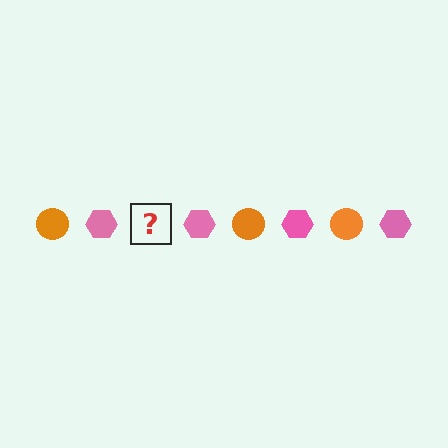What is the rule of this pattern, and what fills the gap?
The rule is that the pattern alternates between orange circle and pink hexagon. The gap should be filled with an orange circle.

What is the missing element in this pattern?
The missing element is an orange circle.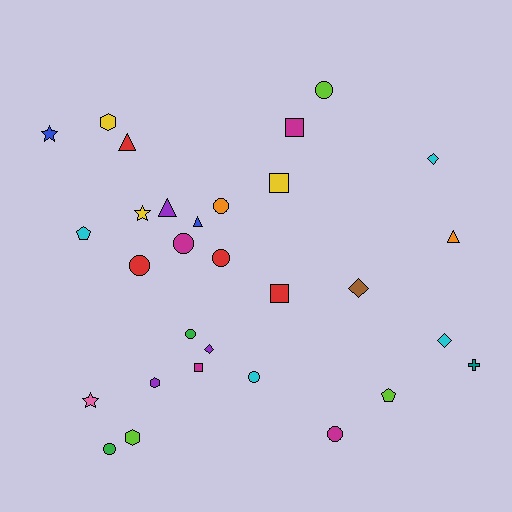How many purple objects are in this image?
There are 3 purple objects.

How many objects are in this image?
There are 30 objects.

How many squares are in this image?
There are 4 squares.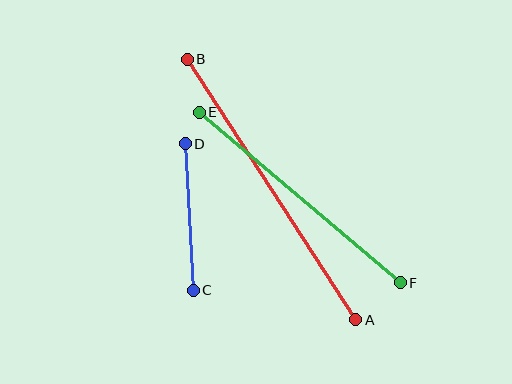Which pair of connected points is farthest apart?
Points A and B are farthest apart.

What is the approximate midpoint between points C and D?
The midpoint is at approximately (189, 217) pixels.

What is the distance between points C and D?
The distance is approximately 147 pixels.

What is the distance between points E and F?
The distance is approximately 263 pixels.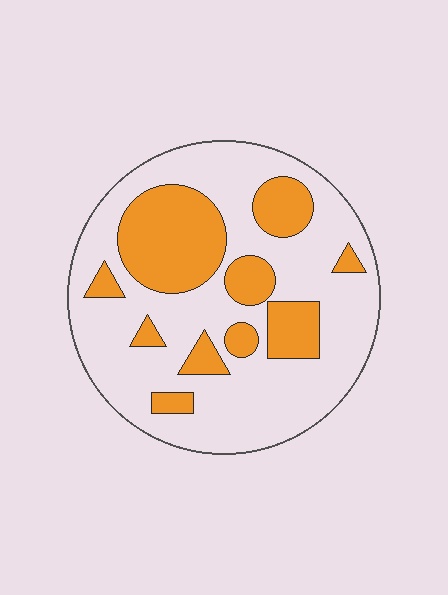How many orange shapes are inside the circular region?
10.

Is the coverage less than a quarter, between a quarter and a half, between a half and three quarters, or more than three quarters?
Between a quarter and a half.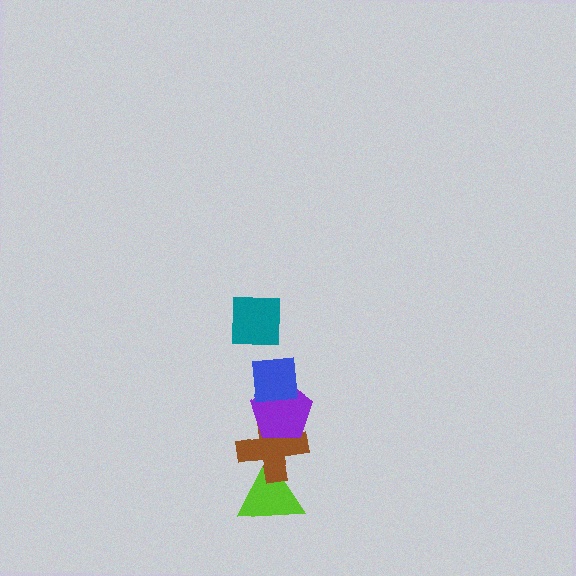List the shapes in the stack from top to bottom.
From top to bottom: the teal square, the blue square, the purple pentagon, the brown cross, the lime triangle.